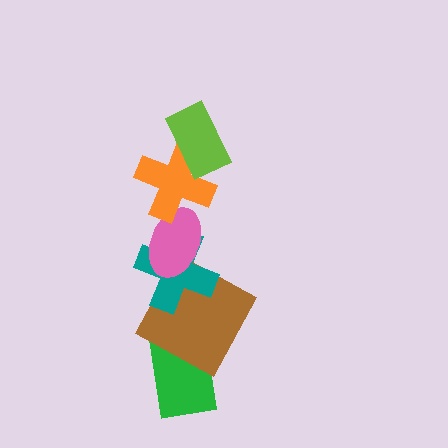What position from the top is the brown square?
The brown square is 5th from the top.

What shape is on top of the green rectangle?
The brown square is on top of the green rectangle.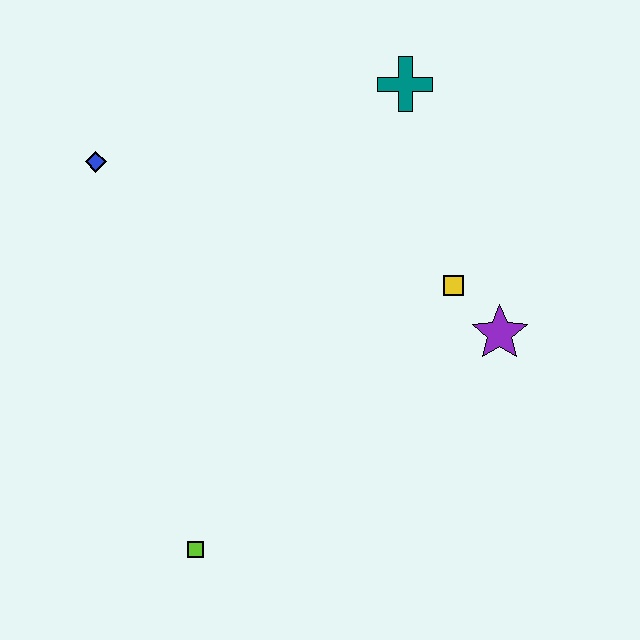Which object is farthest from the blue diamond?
The purple star is farthest from the blue diamond.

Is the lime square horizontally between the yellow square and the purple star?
No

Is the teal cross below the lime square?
No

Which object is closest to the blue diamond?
The teal cross is closest to the blue diamond.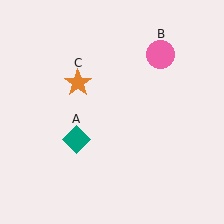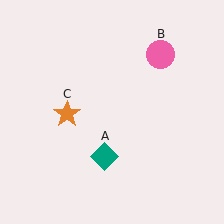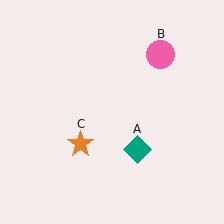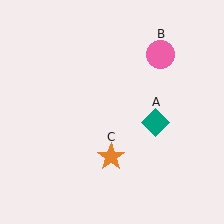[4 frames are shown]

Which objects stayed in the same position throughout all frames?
Pink circle (object B) remained stationary.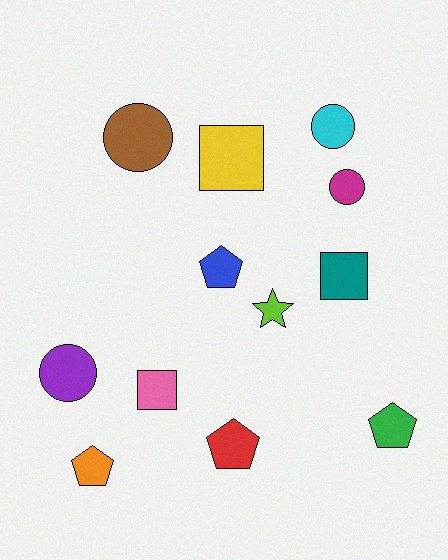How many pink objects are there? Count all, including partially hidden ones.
There is 1 pink object.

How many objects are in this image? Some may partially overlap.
There are 12 objects.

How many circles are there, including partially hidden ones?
There are 4 circles.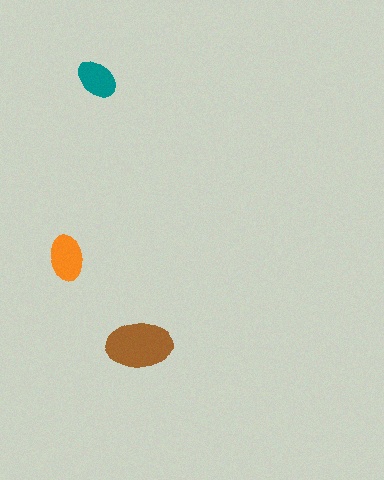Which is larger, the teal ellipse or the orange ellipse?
The orange one.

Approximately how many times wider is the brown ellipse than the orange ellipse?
About 1.5 times wider.